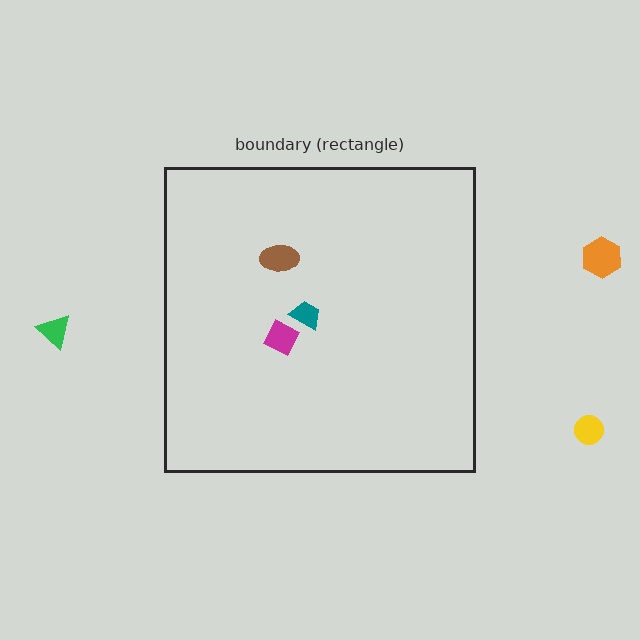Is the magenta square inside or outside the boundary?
Inside.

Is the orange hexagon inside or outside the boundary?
Outside.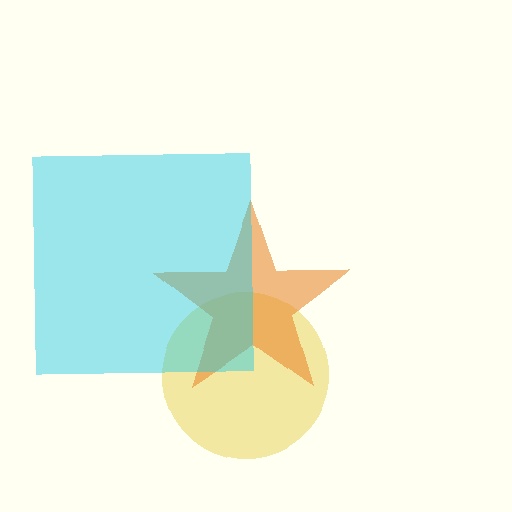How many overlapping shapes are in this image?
There are 3 overlapping shapes in the image.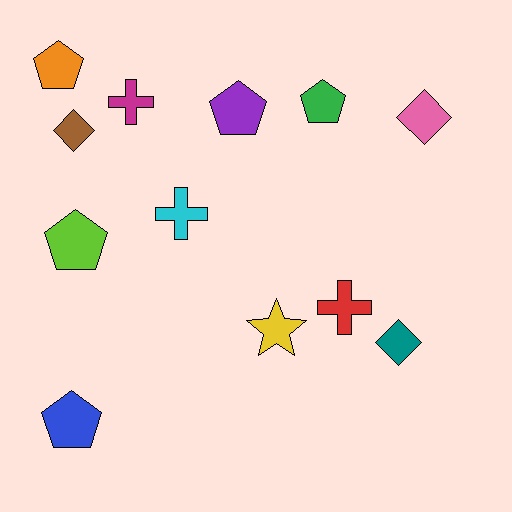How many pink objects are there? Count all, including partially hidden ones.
There is 1 pink object.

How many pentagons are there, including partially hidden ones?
There are 5 pentagons.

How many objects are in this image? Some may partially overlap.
There are 12 objects.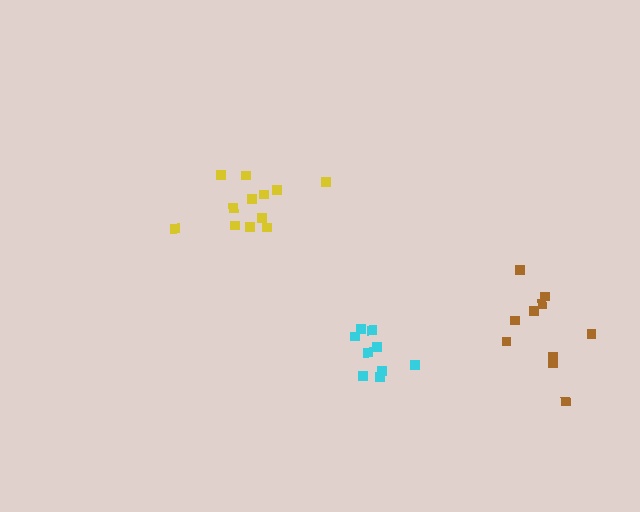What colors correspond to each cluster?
The clusters are colored: yellow, brown, cyan.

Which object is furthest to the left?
The yellow cluster is leftmost.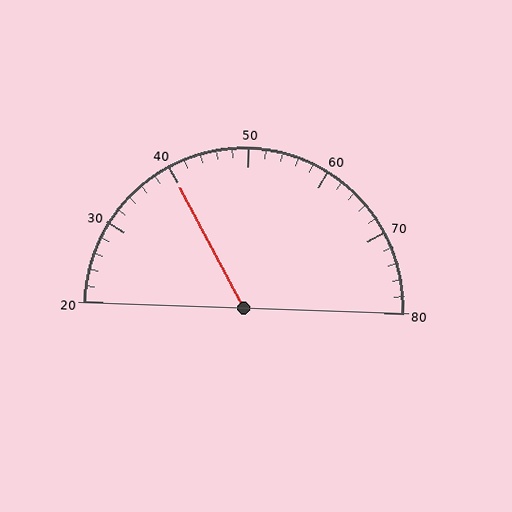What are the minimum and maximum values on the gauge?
The gauge ranges from 20 to 80.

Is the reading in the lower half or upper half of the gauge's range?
The reading is in the lower half of the range (20 to 80).